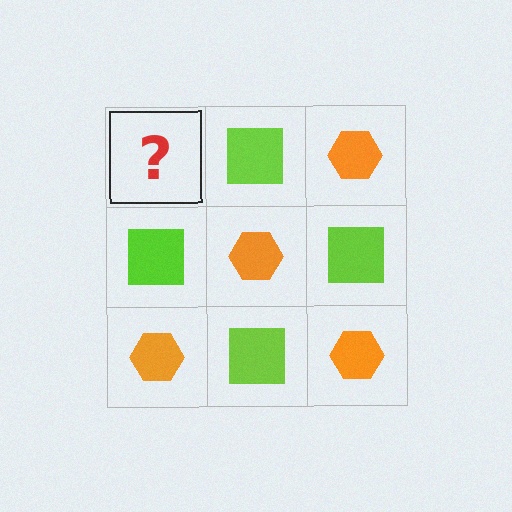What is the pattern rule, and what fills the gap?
The rule is that it alternates orange hexagon and lime square in a checkerboard pattern. The gap should be filled with an orange hexagon.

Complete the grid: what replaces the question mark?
The question mark should be replaced with an orange hexagon.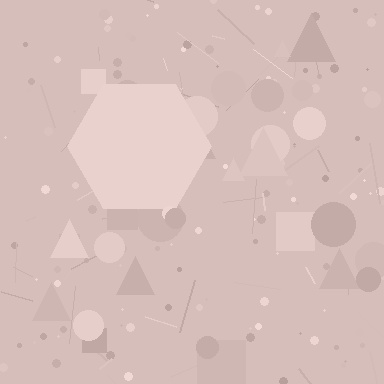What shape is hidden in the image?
A hexagon is hidden in the image.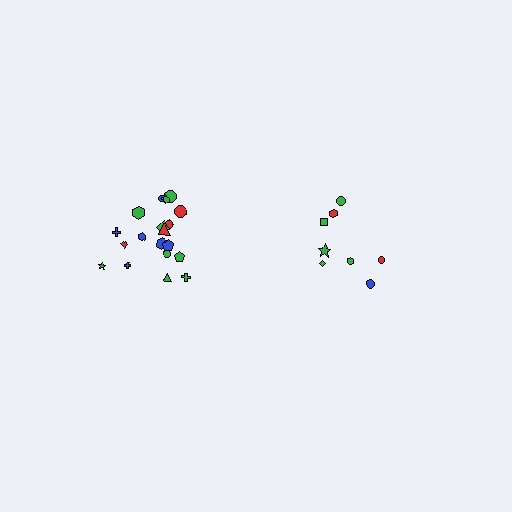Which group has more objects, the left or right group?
The left group.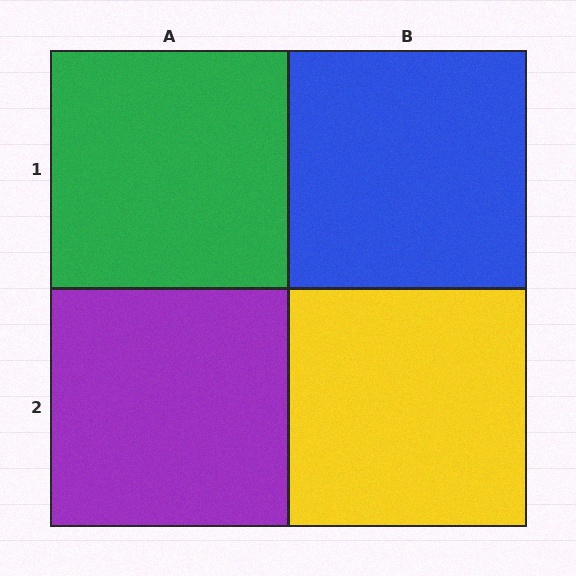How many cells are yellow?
1 cell is yellow.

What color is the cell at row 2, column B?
Yellow.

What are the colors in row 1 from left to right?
Green, blue.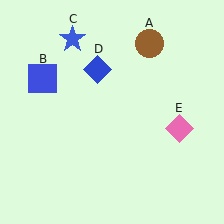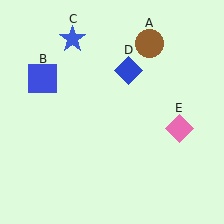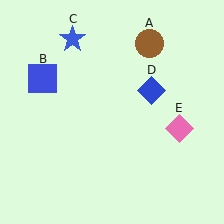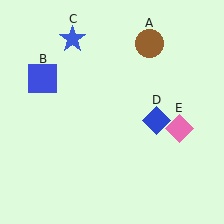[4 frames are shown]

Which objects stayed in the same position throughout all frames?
Brown circle (object A) and blue square (object B) and blue star (object C) and pink diamond (object E) remained stationary.